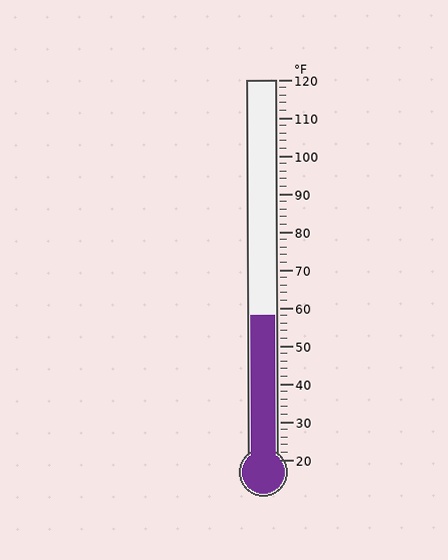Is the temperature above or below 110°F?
The temperature is below 110°F.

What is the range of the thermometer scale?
The thermometer scale ranges from 20°F to 120°F.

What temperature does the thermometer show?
The thermometer shows approximately 58°F.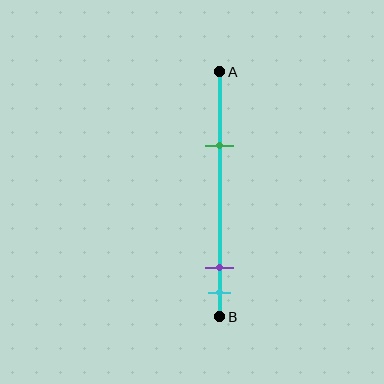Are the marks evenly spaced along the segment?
No, the marks are not evenly spaced.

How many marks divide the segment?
There are 3 marks dividing the segment.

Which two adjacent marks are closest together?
The purple and cyan marks are the closest adjacent pair.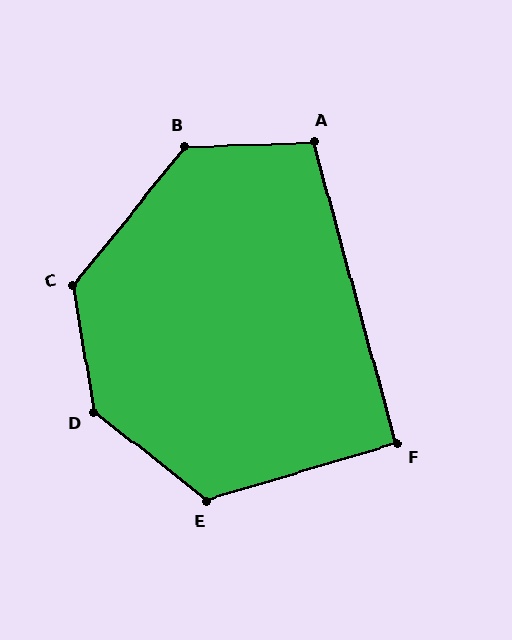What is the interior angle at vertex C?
Approximately 131 degrees (obtuse).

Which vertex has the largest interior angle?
D, at approximately 137 degrees.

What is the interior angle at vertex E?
Approximately 126 degrees (obtuse).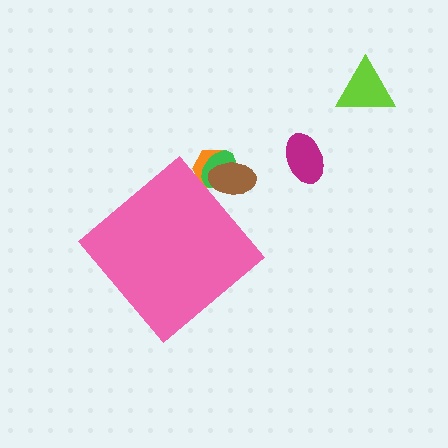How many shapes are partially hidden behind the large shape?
3 shapes are partially hidden.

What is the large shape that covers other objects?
A pink diamond.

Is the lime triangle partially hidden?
No, the lime triangle is fully visible.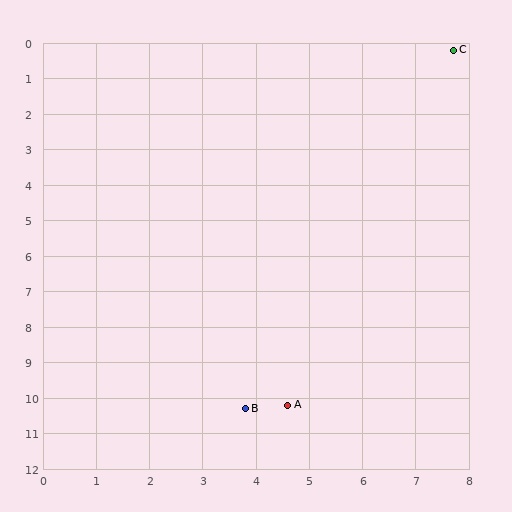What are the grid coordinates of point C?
Point C is at approximately (7.7, 0.2).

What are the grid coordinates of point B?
Point B is at approximately (3.8, 10.3).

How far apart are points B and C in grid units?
Points B and C are about 10.8 grid units apart.